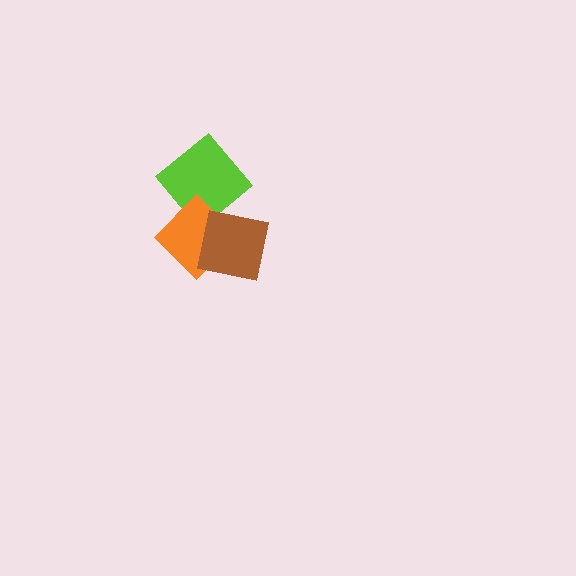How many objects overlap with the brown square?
2 objects overlap with the brown square.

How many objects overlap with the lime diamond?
2 objects overlap with the lime diamond.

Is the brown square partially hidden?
No, no other shape covers it.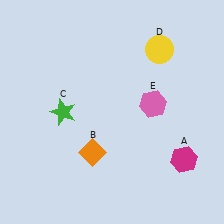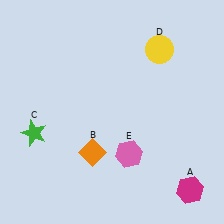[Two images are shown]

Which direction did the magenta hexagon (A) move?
The magenta hexagon (A) moved down.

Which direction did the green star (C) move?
The green star (C) moved left.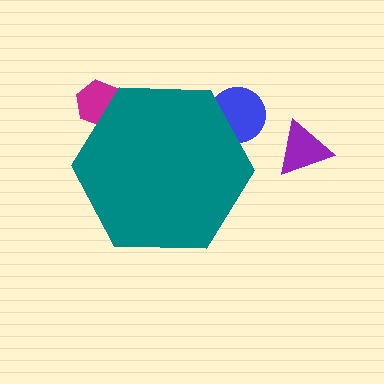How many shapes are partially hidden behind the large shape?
2 shapes are partially hidden.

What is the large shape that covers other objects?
A teal hexagon.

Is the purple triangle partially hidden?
No, the purple triangle is fully visible.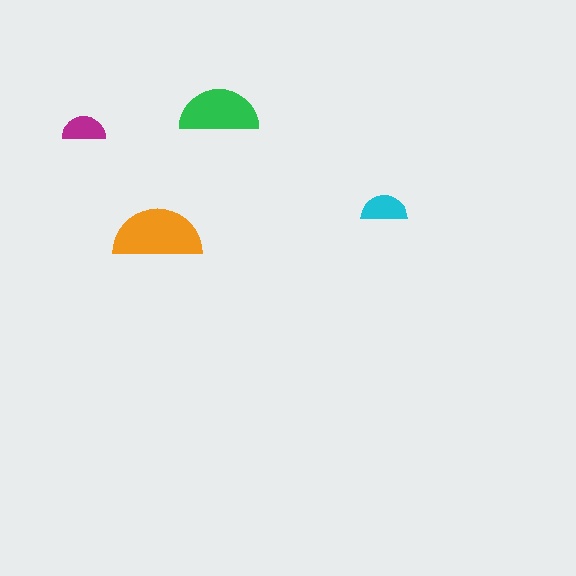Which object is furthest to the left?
The magenta semicircle is leftmost.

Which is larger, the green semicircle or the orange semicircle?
The orange one.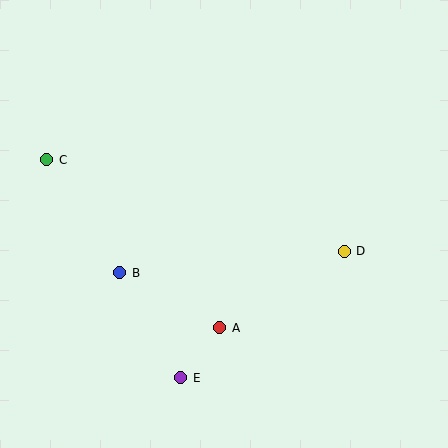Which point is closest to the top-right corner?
Point D is closest to the top-right corner.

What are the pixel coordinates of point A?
Point A is at (220, 328).